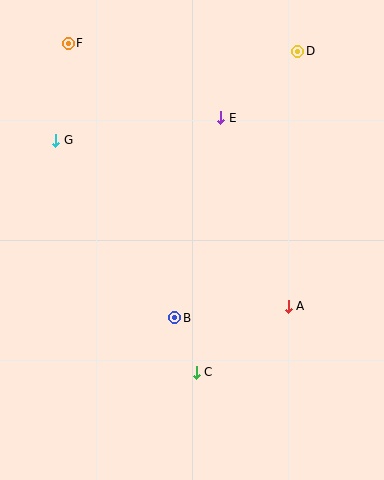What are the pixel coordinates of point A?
Point A is at (288, 306).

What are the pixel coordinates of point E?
Point E is at (221, 118).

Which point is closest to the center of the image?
Point B at (175, 318) is closest to the center.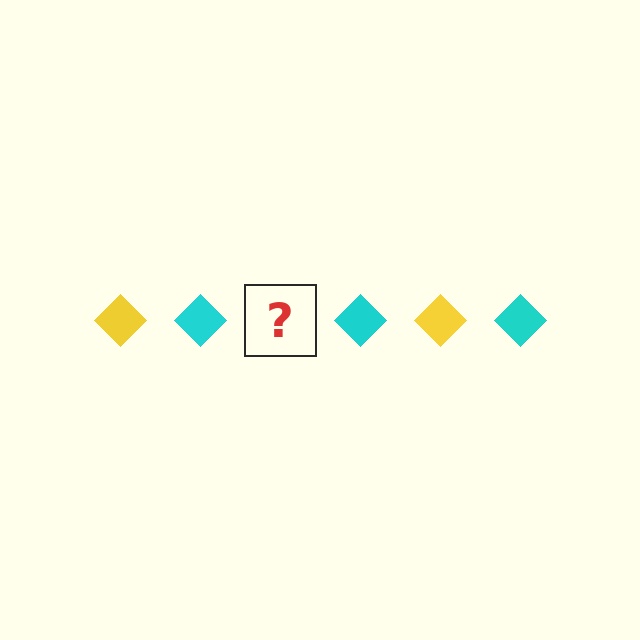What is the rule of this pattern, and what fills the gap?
The rule is that the pattern cycles through yellow, cyan diamonds. The gap should be filled with a yellow diamond.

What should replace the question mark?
The question mark should be replaced with a yellow diamond.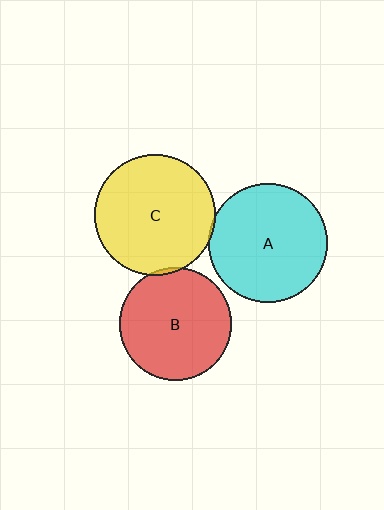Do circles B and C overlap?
Yes.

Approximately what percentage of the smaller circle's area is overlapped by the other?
Approximately 5%.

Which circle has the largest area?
Circle C (yellow).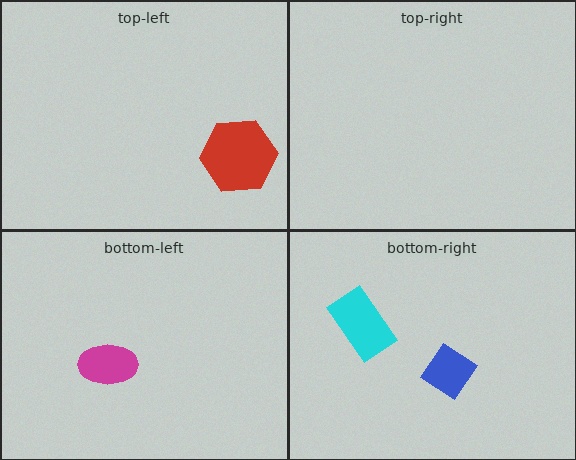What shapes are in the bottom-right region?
The cyan rectangle, the blue diamond.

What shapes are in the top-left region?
The red hexagon.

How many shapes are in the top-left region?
1.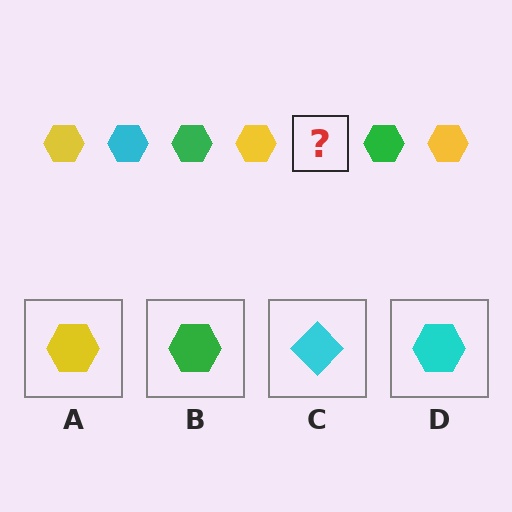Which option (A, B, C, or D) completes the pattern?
D.